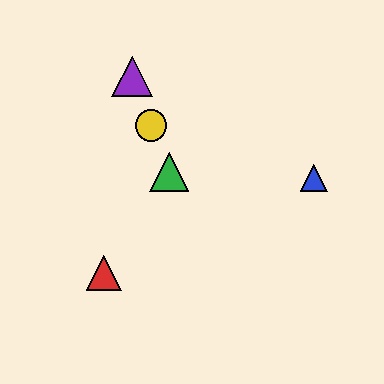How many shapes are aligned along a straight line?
3 shapes (the green triangle, the yellow circle, the purple triangle) are aligned along a straight line.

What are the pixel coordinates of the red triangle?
The red triangle is at (104, 273).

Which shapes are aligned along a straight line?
The green triangle, the yellow circle, the purple triangle are aligned along a straight line.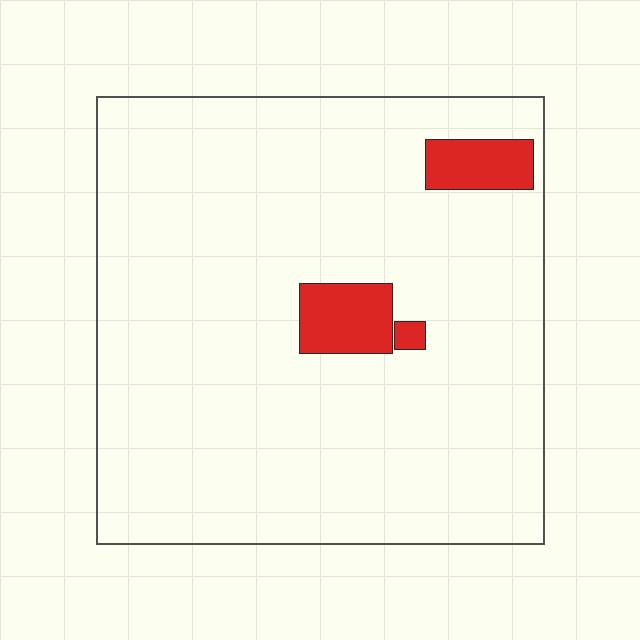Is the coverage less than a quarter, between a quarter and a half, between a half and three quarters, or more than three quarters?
Less than a quarter.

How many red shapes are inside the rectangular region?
3.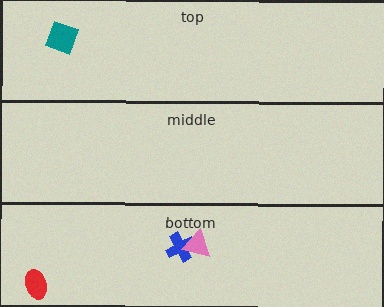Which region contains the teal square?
The top region.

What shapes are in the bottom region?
The blue cross, the red ellipse, the pink triangle.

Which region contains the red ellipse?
The bottom region.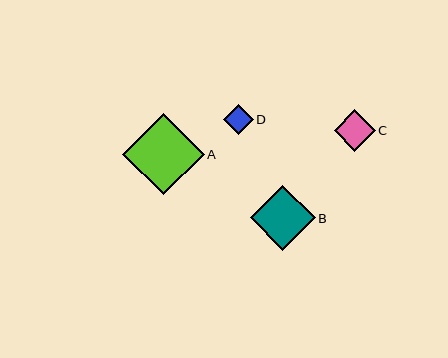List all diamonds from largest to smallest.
From largest to smallest: A, B, C, D.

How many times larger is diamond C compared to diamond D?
Diamond C is approximately 1.4 times the size of diamond D.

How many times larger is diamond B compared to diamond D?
Diamond B is approximately 2.2 times the size of diamond D.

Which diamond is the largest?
Diamond A is the largest with a size of approximately 82 pixels.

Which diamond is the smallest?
Diamond D is the smallest with a size of approximately 30 pixels.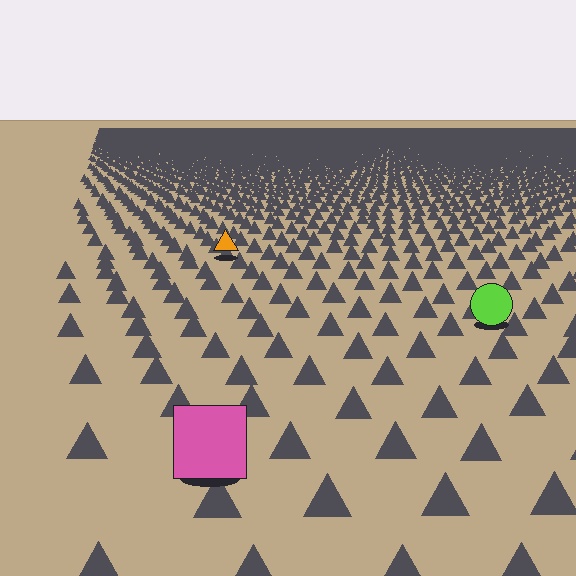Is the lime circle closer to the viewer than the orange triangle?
Yes. The lime circle is closer — you can tell from the texture gradient: the ground texture is coarser near it.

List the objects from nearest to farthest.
From nearest to farthest: the pink square, the lime circle, the orange triangle.